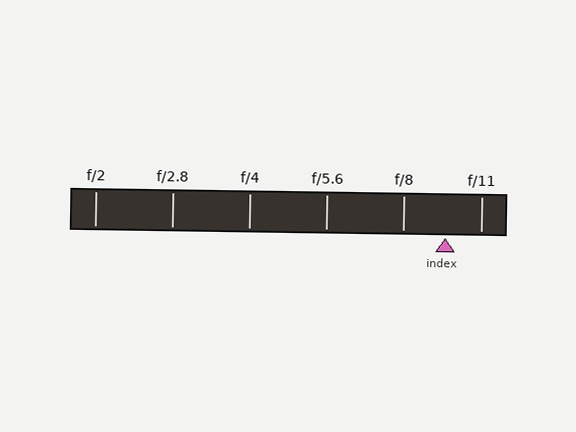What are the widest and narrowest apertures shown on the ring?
The widest aperture shown is f/2 and the narrowest is f/11.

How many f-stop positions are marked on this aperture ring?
There are 6 f-stop positions marked.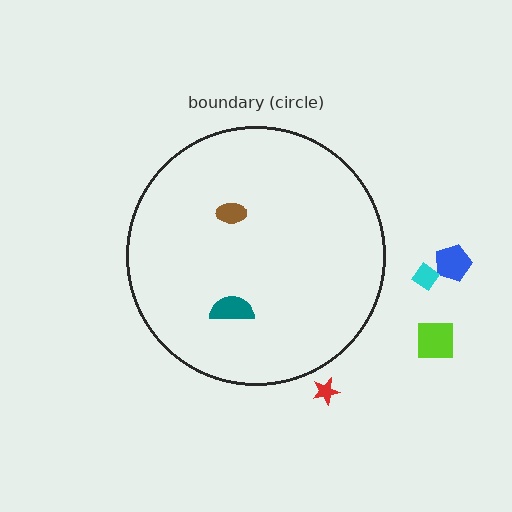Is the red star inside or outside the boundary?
Outside.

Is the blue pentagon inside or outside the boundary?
Outside.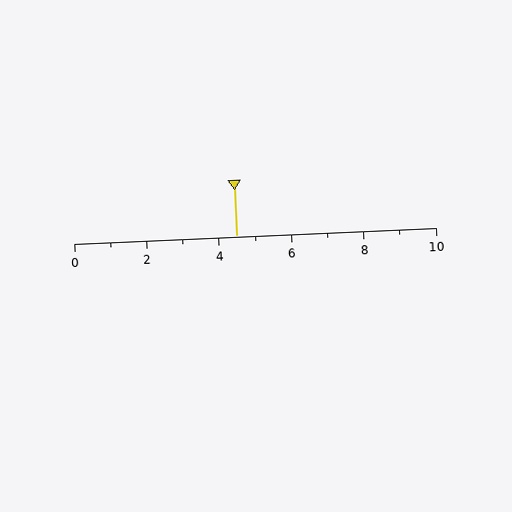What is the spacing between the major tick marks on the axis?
The major ticks are spaced 2 apart.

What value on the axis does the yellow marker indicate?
The marker indicates approximately 4.5.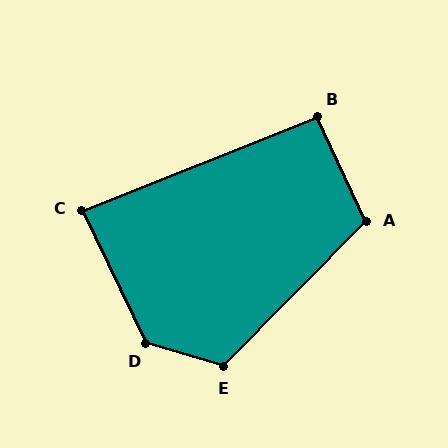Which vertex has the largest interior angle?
D, at approximately 132 degrees.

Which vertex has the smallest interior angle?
C, at approximately 86 degrees.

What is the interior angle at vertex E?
Approximately 118 degrees (obtuse).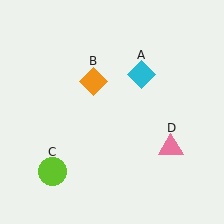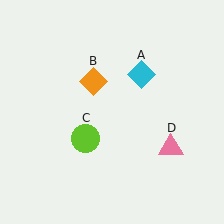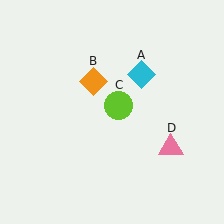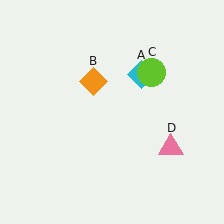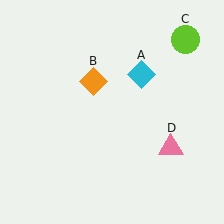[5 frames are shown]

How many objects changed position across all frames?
1 object changed position: lime circle (object C).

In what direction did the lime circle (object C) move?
The lime circle (object C) moved up and to the right.